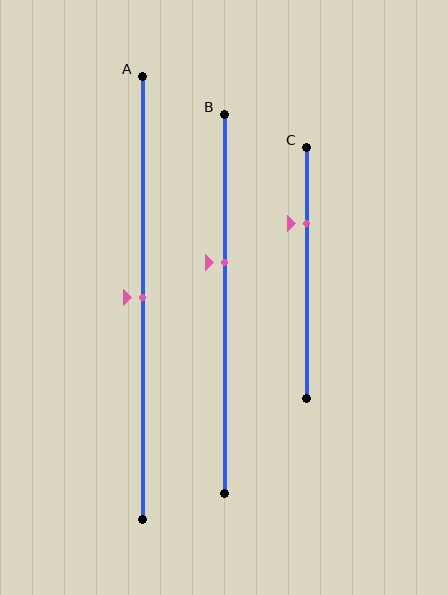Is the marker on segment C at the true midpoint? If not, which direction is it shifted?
No, the marker on segment C is shifted upward by about 20% of the segment length.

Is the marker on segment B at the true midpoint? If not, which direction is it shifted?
No, the marker on segment B is shifted upward by about 11% of the segment length.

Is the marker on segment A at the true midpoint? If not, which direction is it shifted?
Yes, the marker on segment A is at the true midpoint.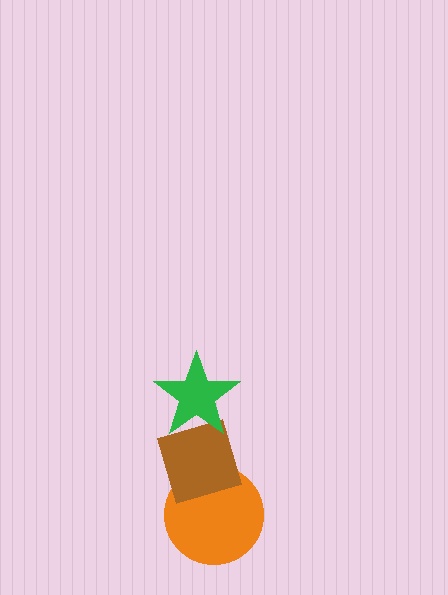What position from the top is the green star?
The green star is 1st from the top.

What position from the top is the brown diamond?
The brown diamond is 2nd from the top.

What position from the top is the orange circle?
The orange circle is 3rd from the top.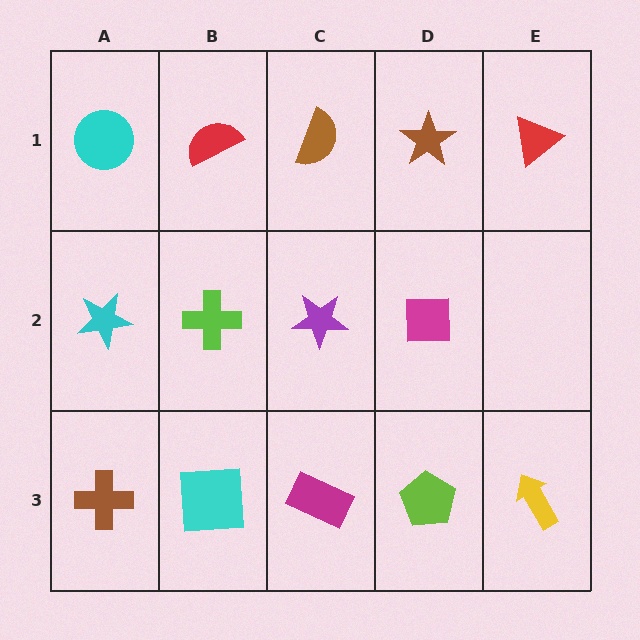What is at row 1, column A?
A cyan circle.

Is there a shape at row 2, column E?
No, that cell is empty.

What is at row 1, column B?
A red semicircle.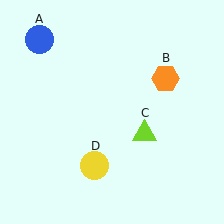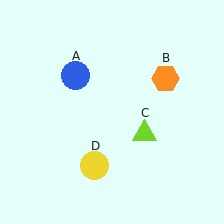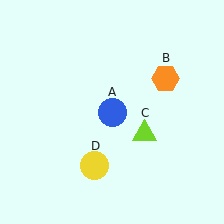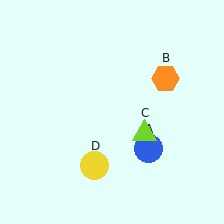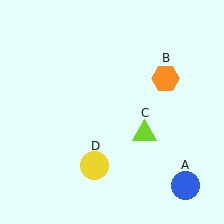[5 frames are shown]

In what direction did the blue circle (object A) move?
The blue circle (object A) moved down and to the right.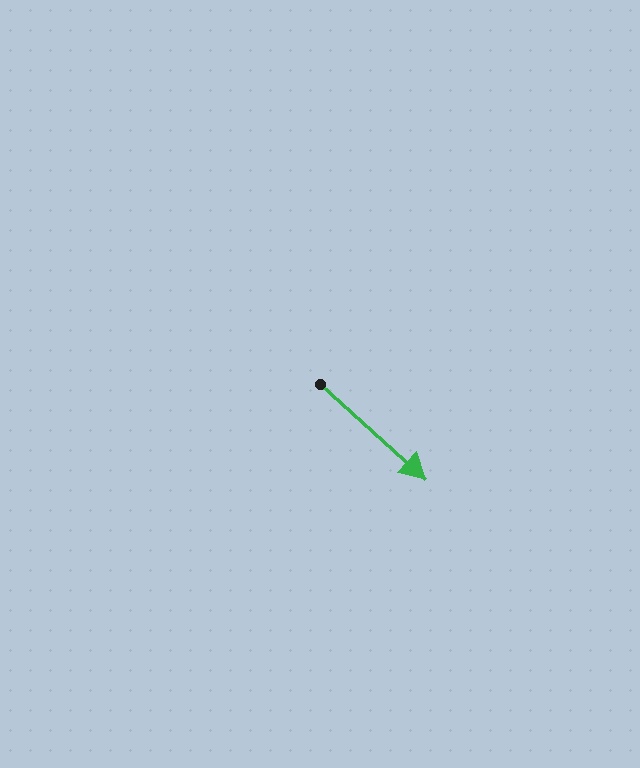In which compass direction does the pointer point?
Southeast.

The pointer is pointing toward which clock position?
Roughly 4 o'clock.